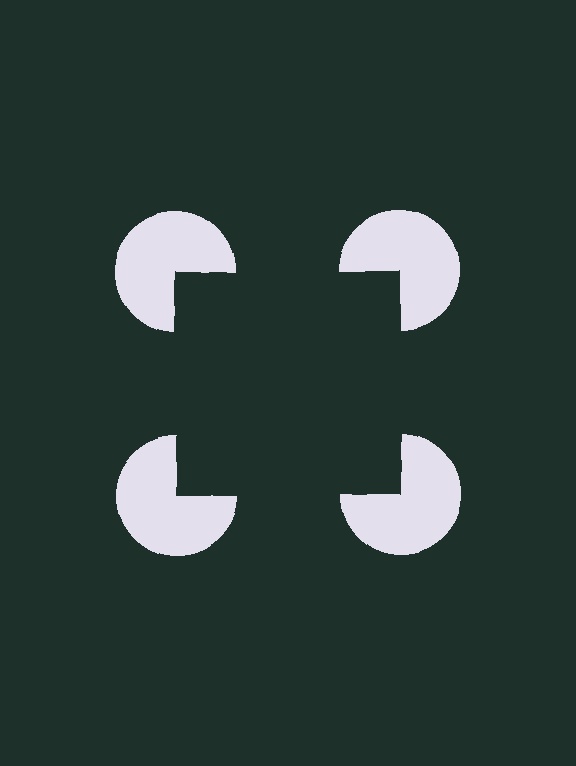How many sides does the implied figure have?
4 sides.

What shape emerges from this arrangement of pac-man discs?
An illusory square — its edges are inferred from the aligned wedge cuts in the pac-man discs, not physically drawn.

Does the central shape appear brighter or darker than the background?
It typically appears slightly darker than the background, even though no actual brightness change is drawn.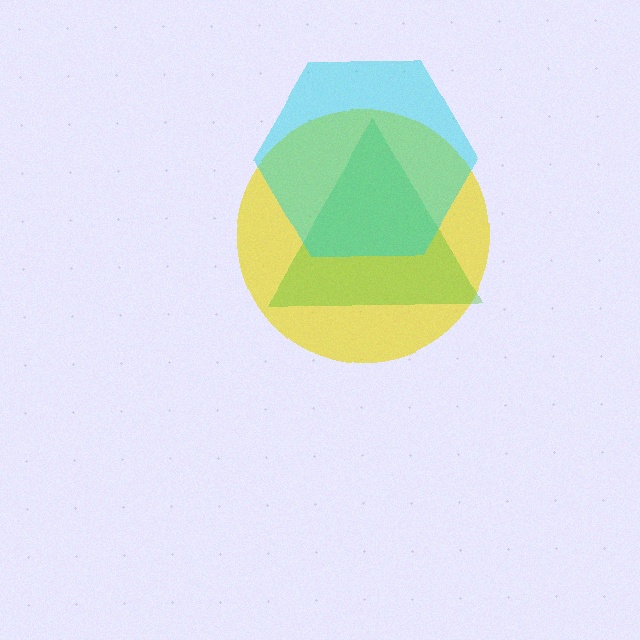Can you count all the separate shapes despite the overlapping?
Yes, there are 3 separate shapes.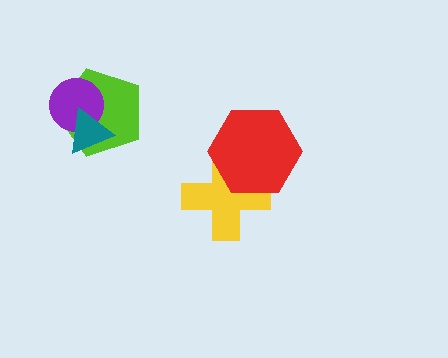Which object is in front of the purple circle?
The teal triangle is in front of the purple circle.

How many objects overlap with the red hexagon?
1 object overlaps with the red hexagon.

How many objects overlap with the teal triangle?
2 objects overlap with the teal triangle.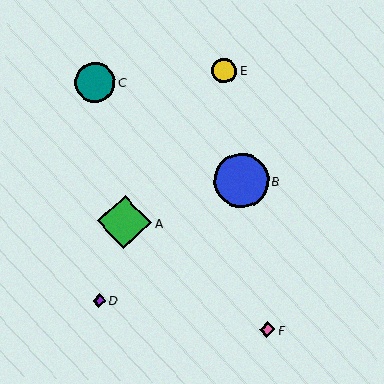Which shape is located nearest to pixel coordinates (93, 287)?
The purple diamond (labeled D) at (99, 301) is nearest to that location.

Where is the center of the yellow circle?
The center of the yellow circle is at (224, 71).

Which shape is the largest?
The blue circle (labeled B) is the largest.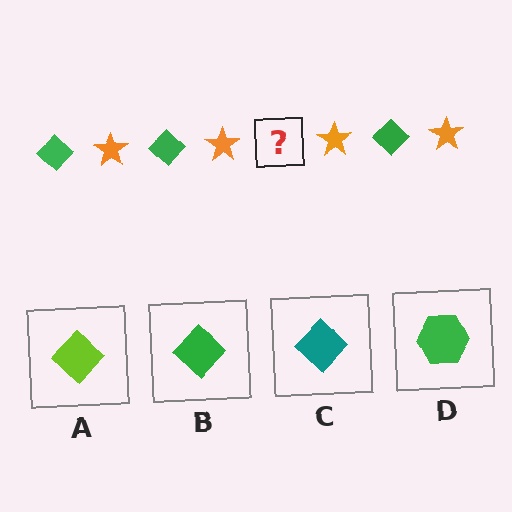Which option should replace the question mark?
Option B.